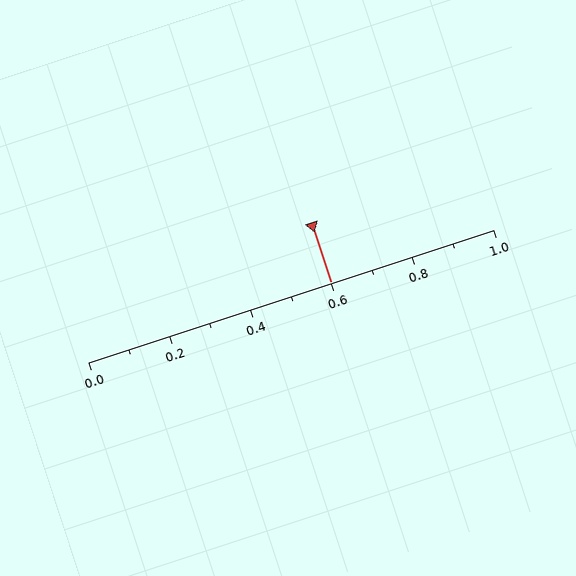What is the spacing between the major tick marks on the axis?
The major ticks are spaced 0.2 apart.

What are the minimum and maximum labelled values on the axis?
The axis runs from 0.0 to 1.0.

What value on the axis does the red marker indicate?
The marker indicates approximately 0.6.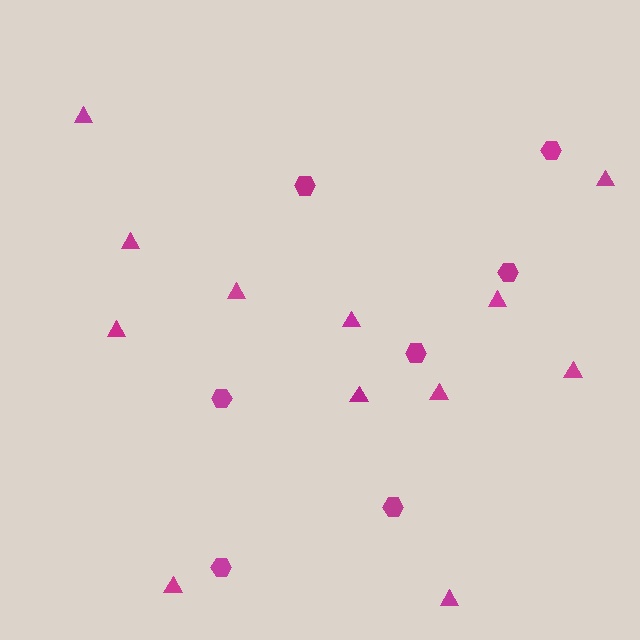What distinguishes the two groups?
There are 2 groups: one group of hexagons (7) and one group of triangles (12).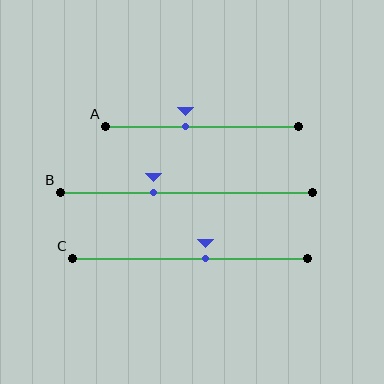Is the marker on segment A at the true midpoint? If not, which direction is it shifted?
No, the marker on segment A is shifted to the left by about 9% of the segment length.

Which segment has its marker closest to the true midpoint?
Segment C has its marker closest to the true midpoint.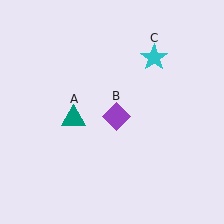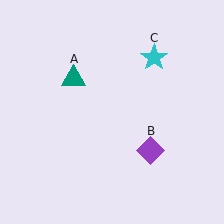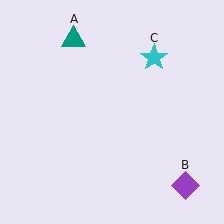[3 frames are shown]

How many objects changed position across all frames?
2 objects changed position: teal triangle (object A), purple diamond (object B).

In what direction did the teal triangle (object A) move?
The teal triangle (object A) moved up.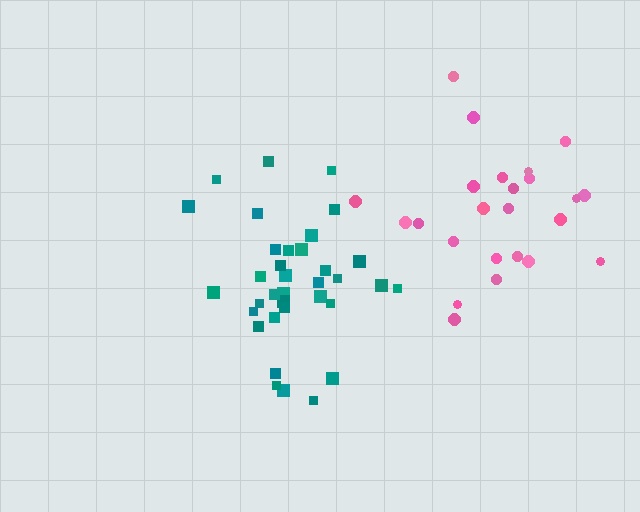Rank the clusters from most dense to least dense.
teal, pink.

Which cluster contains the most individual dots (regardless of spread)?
Teal (35).